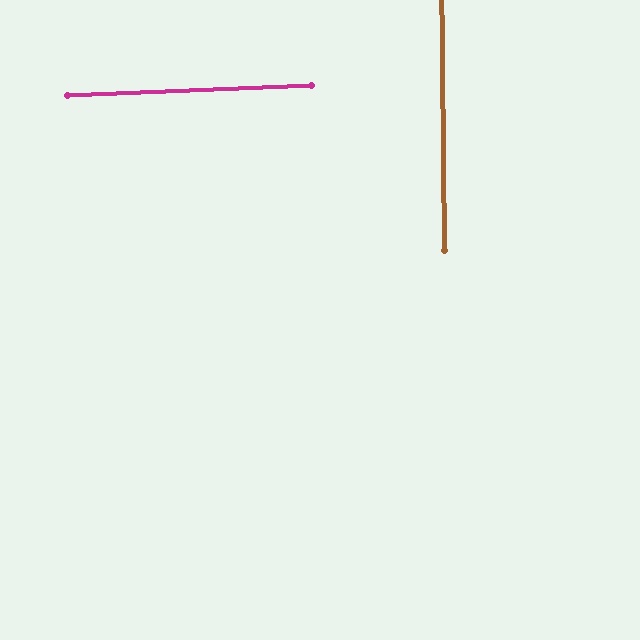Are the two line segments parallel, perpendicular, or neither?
Perpendicular — they meet at approximately 88°.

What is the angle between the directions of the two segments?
Approximately 88 degrees.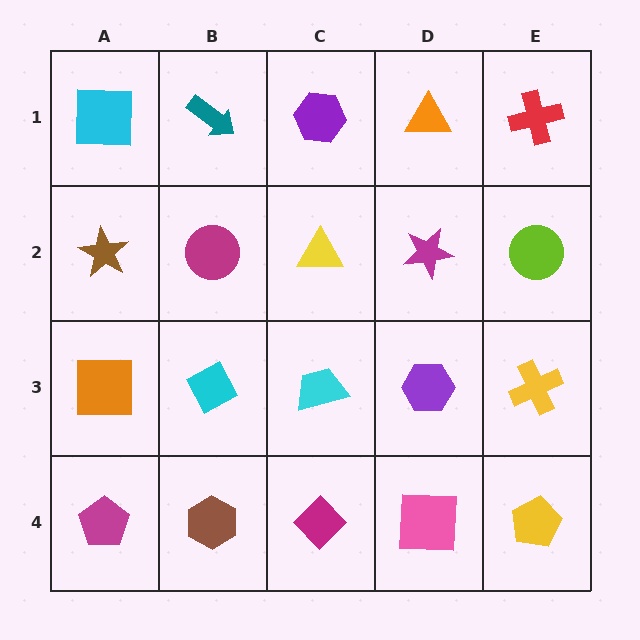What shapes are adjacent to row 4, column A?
An orange square (row 3, column A), a brown hexagon (row 4, column B).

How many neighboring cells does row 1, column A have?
2.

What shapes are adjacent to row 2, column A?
A cyan square (row 1, column A), an orange square (row 3, column A), a magenta circle (row 2, column B).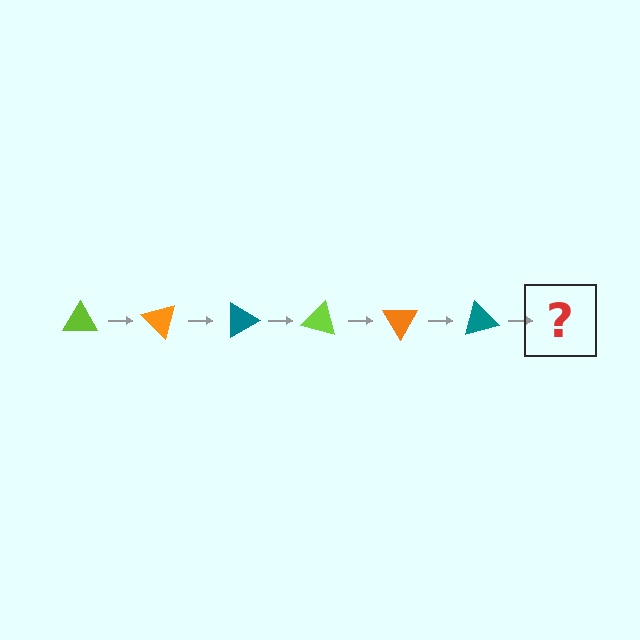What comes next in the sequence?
The next element should be a lime triangle, rotated 270 degrees from the start.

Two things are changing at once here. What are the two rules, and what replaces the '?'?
The two rules are that it rotates 45 degrees each step and the color cycles through lime, orange, and teal. The '?' should be a lime triangle, rotated 270 degrees from the start.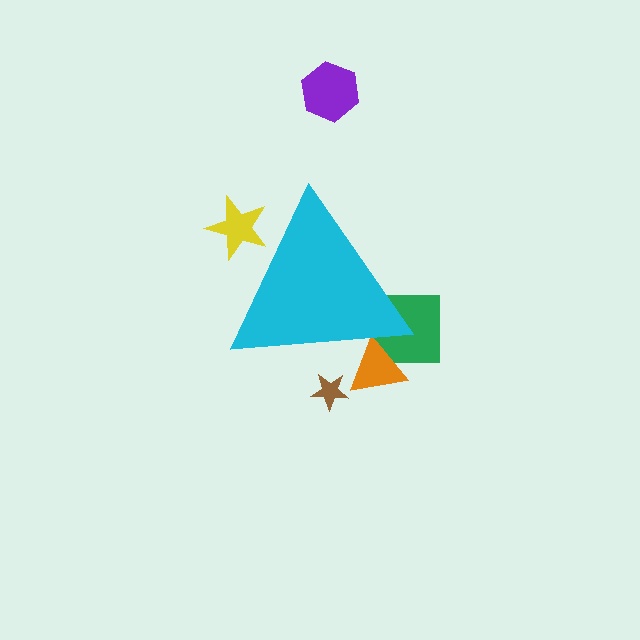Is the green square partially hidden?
Yes, the green square is partially hidden behind the cyan triangle.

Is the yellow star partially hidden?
Yes, the yellow star is partially hidden behind the cyan triangle.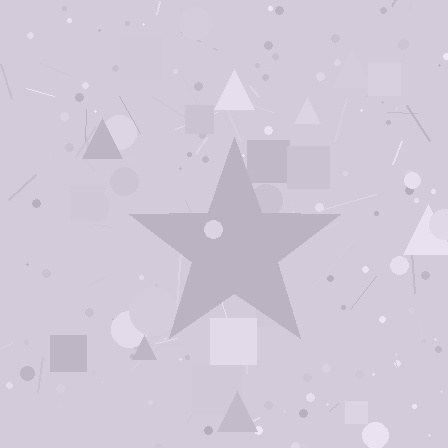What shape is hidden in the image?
A star is hidden in the image.